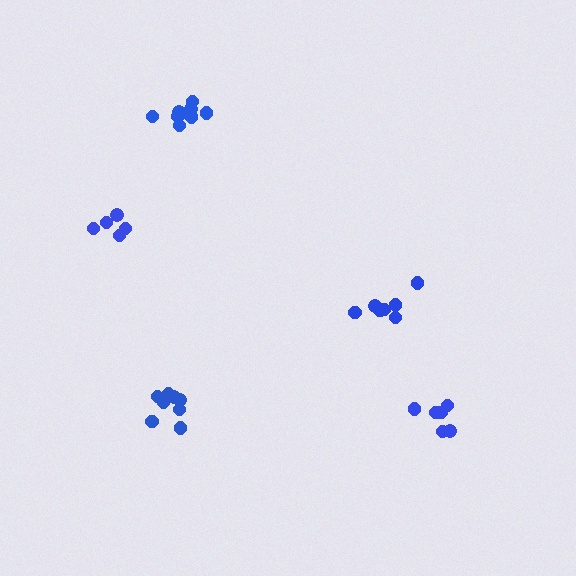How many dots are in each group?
Group 1: 7 dots, Group 2: 6 dots, Group 3: 5 dots, Group 4: 8 dots, Group 5: 9 dots (35 total).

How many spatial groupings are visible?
There are 5 spatial groupings.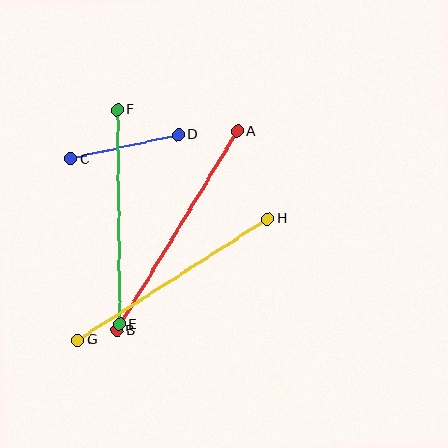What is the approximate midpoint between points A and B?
The midpoint is at approximately (177, 231) pixels.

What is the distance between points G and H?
The distance is approximately 225 pixels.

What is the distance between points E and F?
The distance is approximately 214 pixels.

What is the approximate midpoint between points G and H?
The midpoint is at approximately (173, 279) pixels.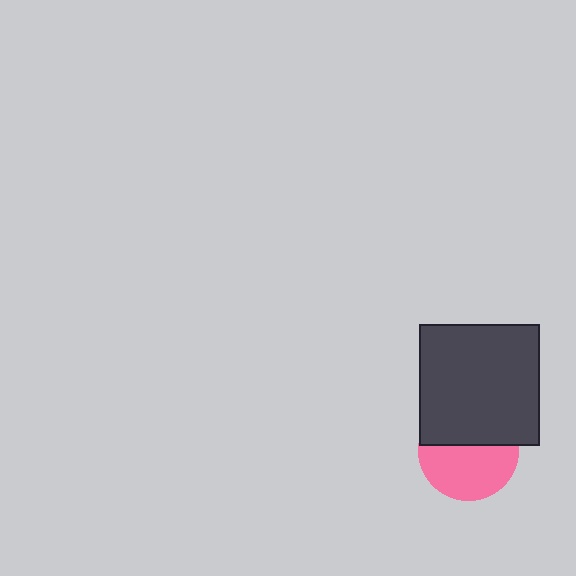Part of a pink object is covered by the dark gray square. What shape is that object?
It is a circle.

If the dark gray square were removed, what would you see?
You would see the complete pink circle.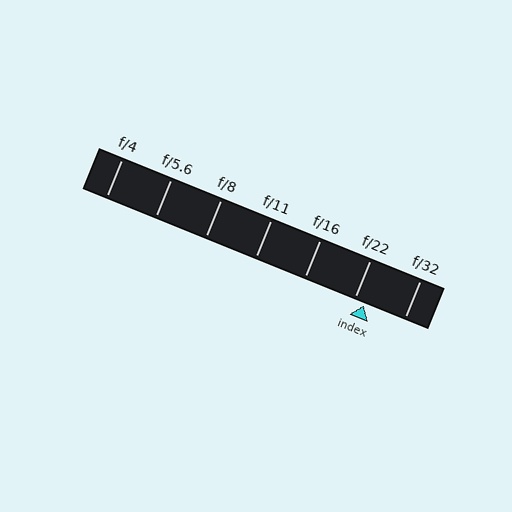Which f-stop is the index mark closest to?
The index mark is closest to f/22.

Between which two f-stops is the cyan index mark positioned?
The index mark is between f/22 and f/32.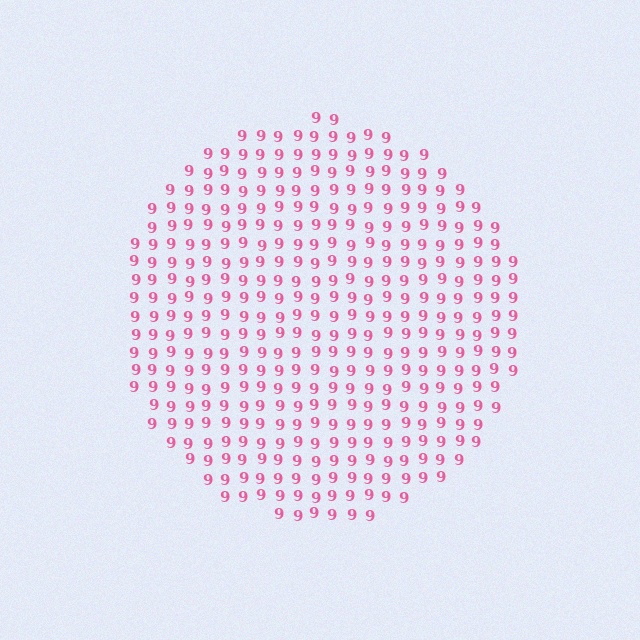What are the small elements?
The small elements are digit 9's.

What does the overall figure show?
The overall figure shows a circle.